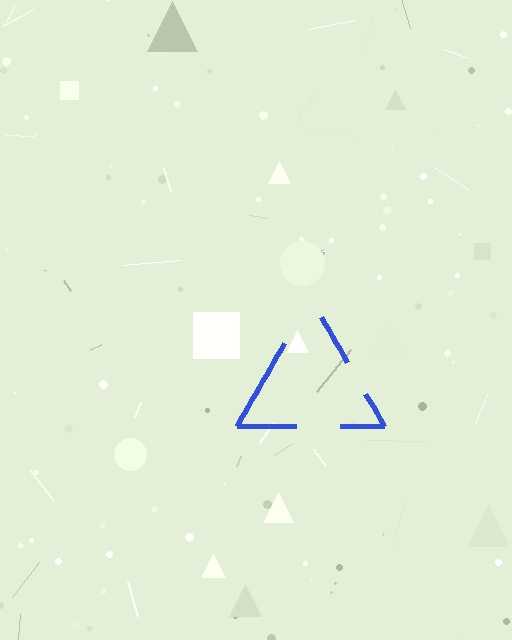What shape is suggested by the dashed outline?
The dashed outline suggests a triangle.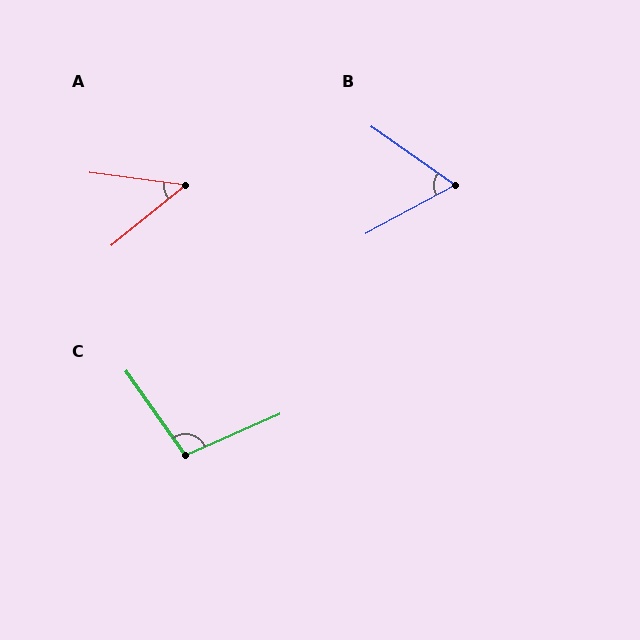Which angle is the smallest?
A, at approximately 46 degrees.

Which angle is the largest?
C, at approximately 101 degrees.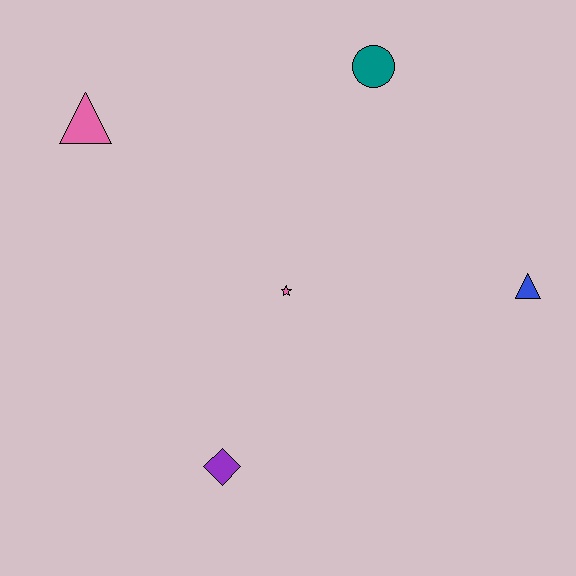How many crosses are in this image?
There are no crosses.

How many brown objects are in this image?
There are no brown objects.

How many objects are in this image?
There are 5 objects.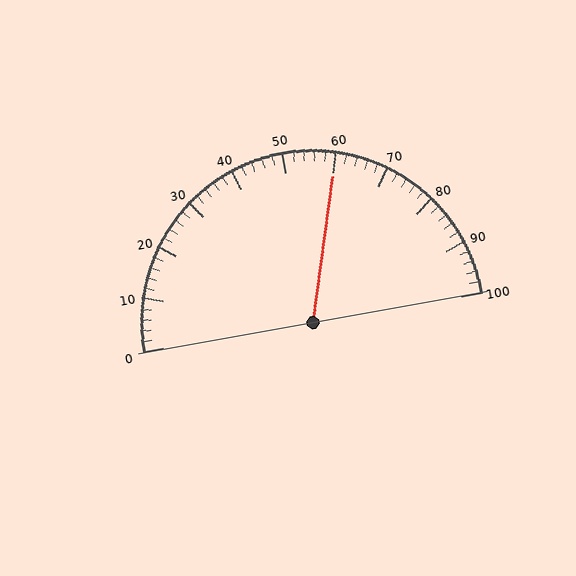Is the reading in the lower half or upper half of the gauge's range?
The reading is in the upper half of the range (0 to 100).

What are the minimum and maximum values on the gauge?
The gauge ranges from 0 to 100.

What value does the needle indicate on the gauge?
The needle indicates approximately 60.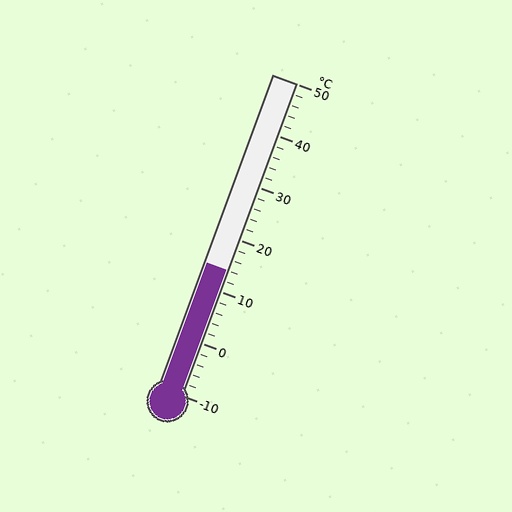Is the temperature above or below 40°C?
The temperature is below 40°C.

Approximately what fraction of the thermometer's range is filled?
The thermometer is filled to approximately 40% of its range.